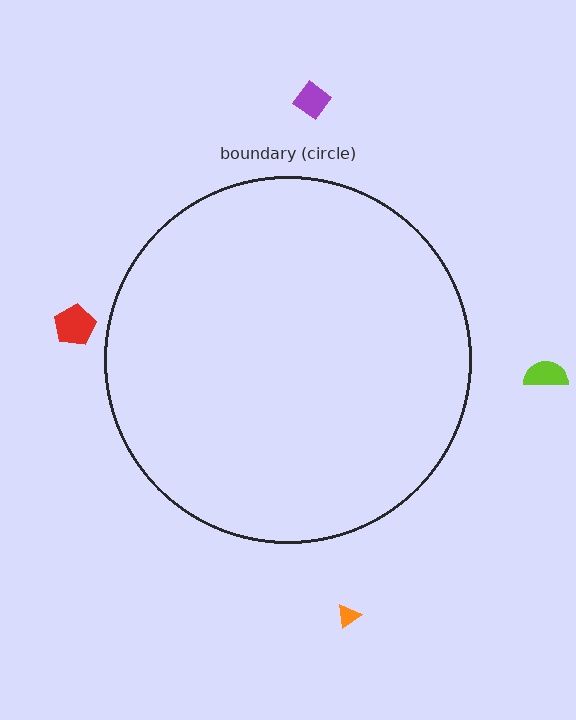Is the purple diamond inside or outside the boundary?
Outside.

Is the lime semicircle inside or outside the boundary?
Outside.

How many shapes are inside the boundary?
0 inside, 4 outside.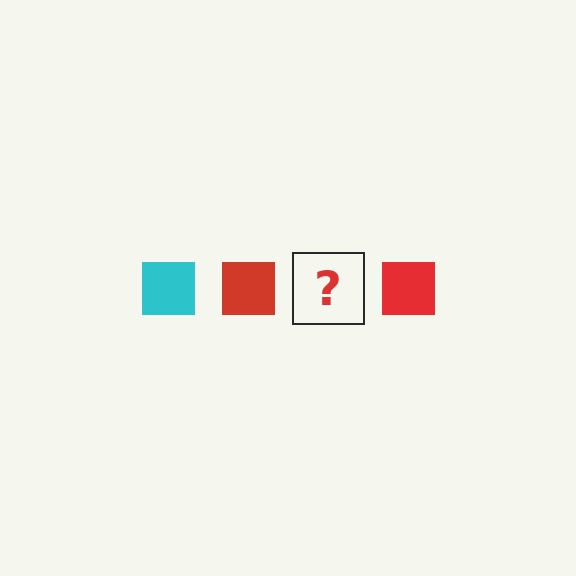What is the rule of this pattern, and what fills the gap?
The rule is that the pattern cycles through cyan, red squares. The gap should be filled with a cyan square.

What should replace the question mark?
The question mark should be replaced with a cyan square.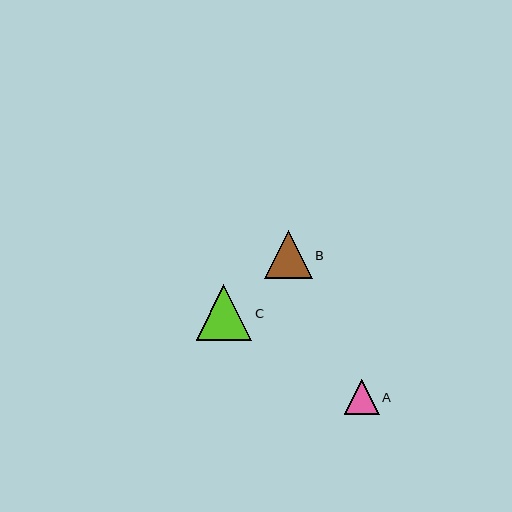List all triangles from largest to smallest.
From largest to smallest: C, B, A.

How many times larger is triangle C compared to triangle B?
Triangle C is approximately 1.2 times the size of triangle B.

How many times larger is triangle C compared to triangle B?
Triangle C is approximately 1.2 times the size of triangle B.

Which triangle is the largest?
Triangle C is the largest with a size of approximately 56 pixels.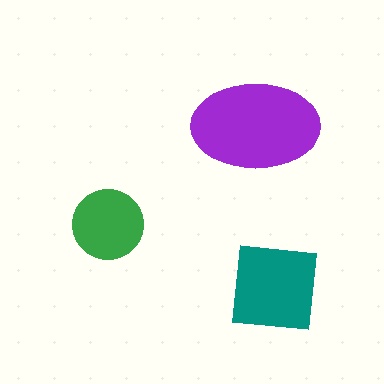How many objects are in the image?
There are 3 objects in the image.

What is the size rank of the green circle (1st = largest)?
3rd.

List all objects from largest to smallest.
The purple ellipse, the teal square, the green circle.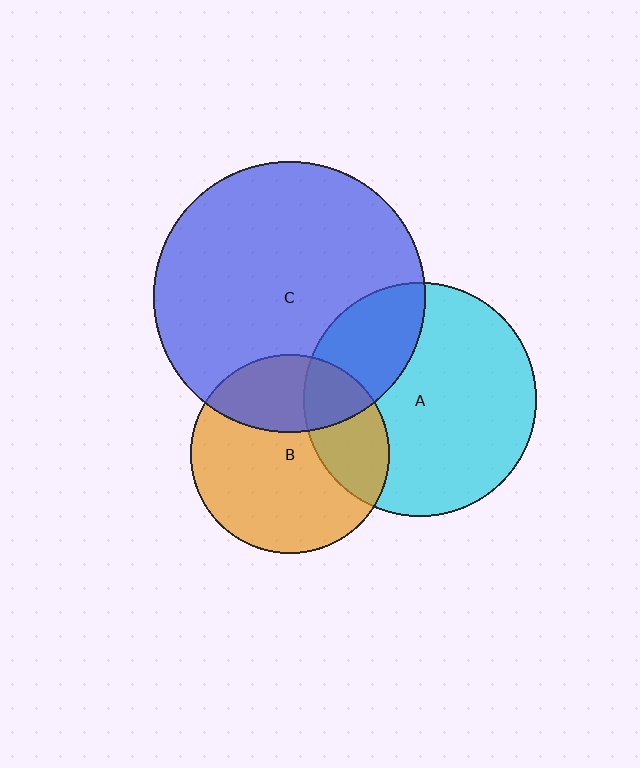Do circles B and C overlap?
Yes.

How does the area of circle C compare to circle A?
Approximately 1.4 times.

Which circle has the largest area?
Circle C (blue).